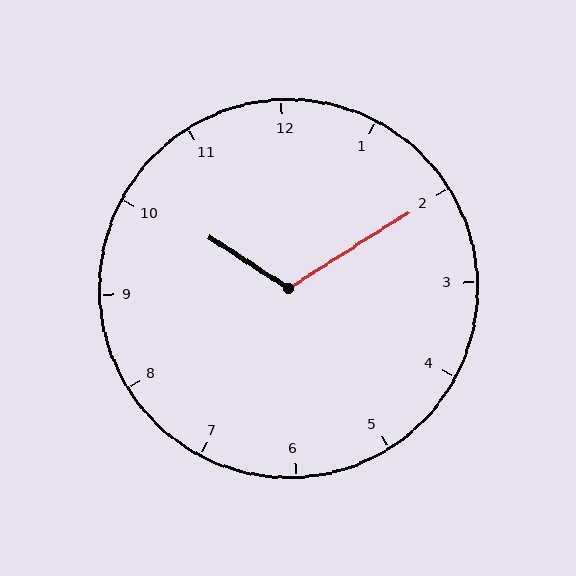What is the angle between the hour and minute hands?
Approximately 115 degrees.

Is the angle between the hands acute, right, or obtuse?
It is obtuse.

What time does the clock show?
10:10.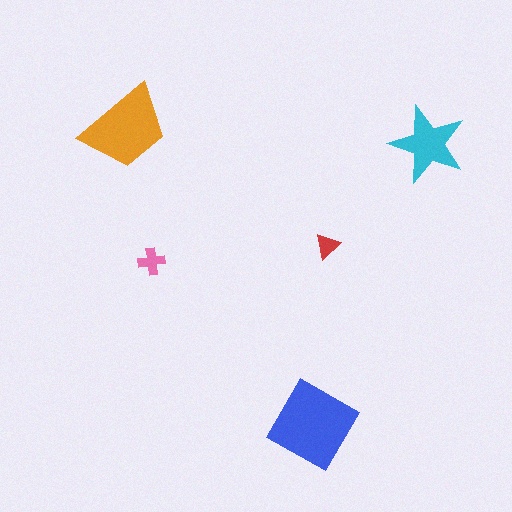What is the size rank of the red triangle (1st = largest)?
5th.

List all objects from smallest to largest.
The red triangle, the pink cross, the cyan star, the orange trapezoid, the blue diamond.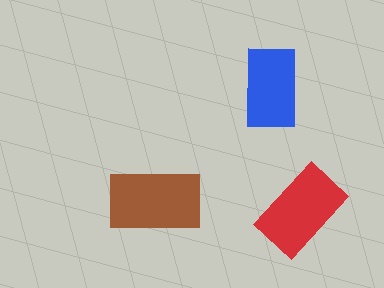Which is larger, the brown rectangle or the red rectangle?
The brown one.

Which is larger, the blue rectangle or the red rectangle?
The red one.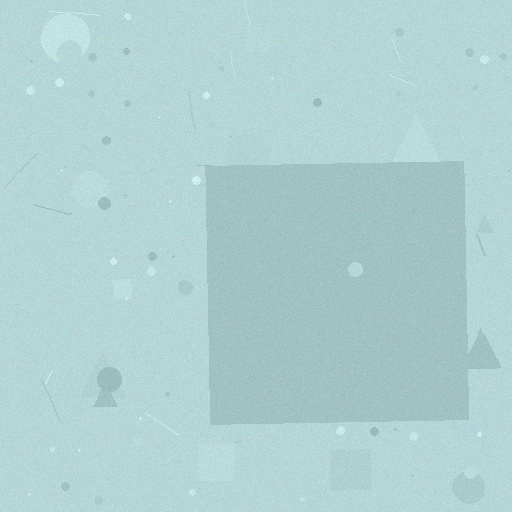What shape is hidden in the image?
A square is hidden in the image.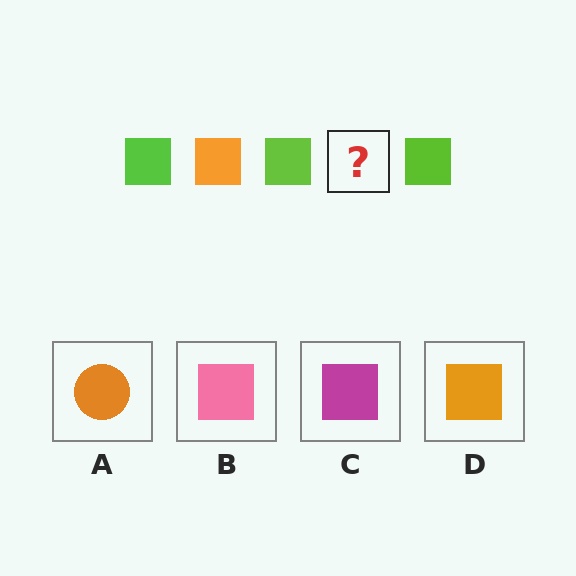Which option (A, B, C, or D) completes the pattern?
D.